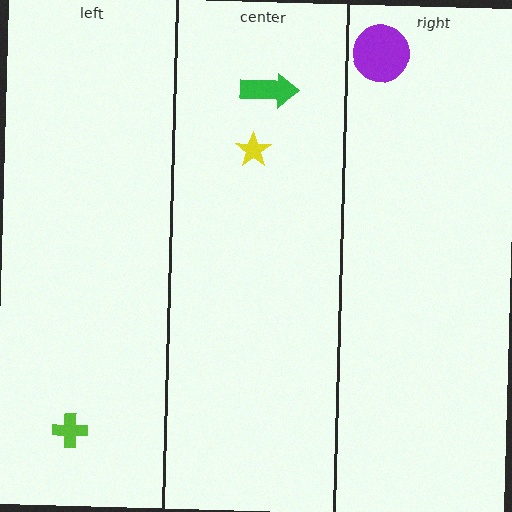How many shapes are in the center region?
2.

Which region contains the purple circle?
The right region.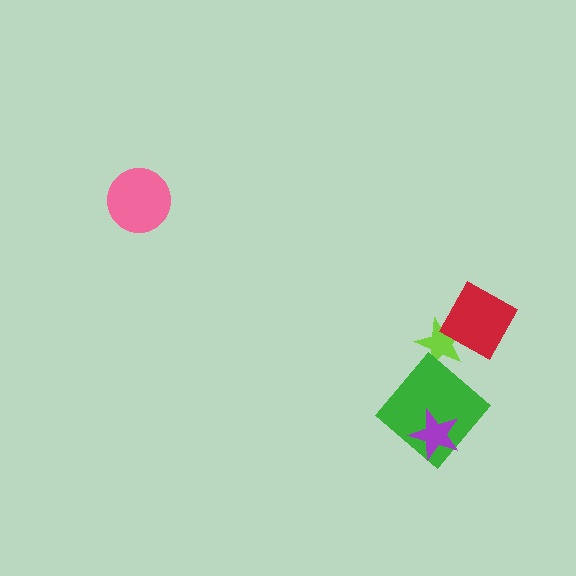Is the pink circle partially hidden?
No, no other shape covers it.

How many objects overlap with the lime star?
1 object overlaps with the lime star.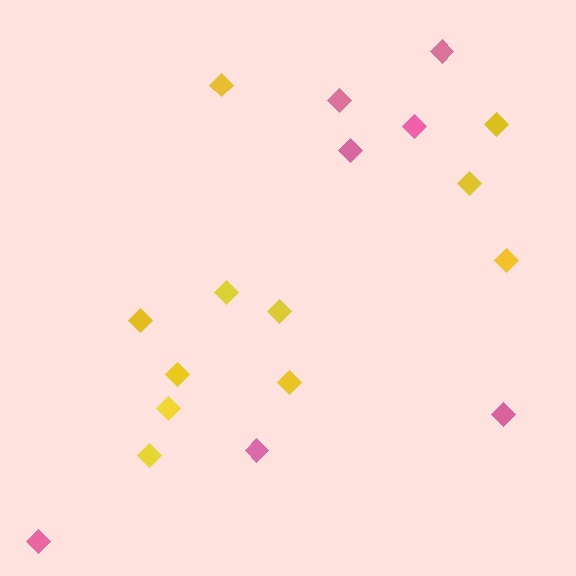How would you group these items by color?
There are 2 groups: one group of yellow diamonds (11) and one group of pink diamonds (7).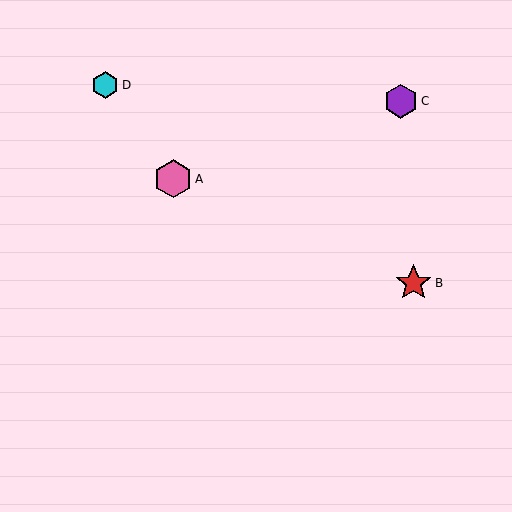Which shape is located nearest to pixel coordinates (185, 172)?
The pink hexagon (labeled A) at (173, 179) is nearest to that location.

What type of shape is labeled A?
Shape A is a pink hexagon.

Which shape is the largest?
The pink hexagon (labeled A) is the largest.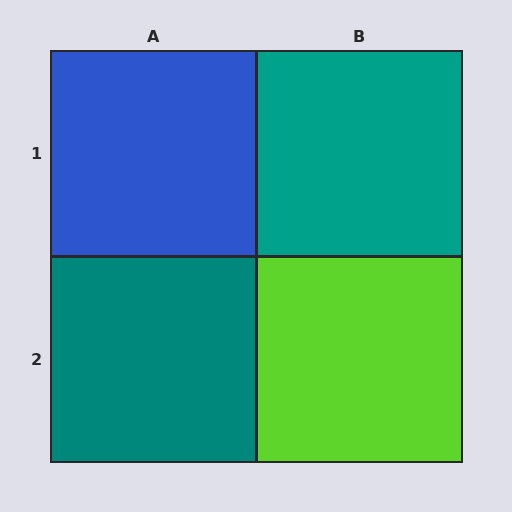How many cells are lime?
1 cell is lime.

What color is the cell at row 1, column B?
Teal.